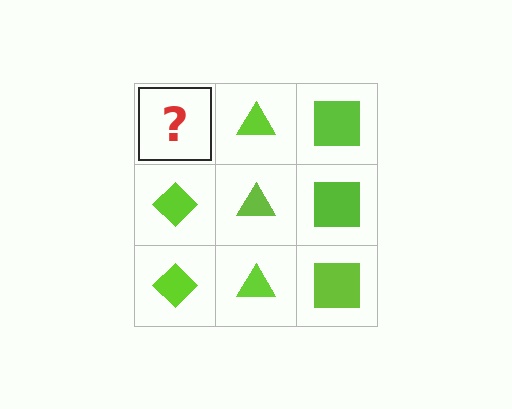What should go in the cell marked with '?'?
The missing cell should contain a lime diamond.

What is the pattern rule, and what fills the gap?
The rule is that each column has a consistent shape. The gap should be filled with a lime diamond.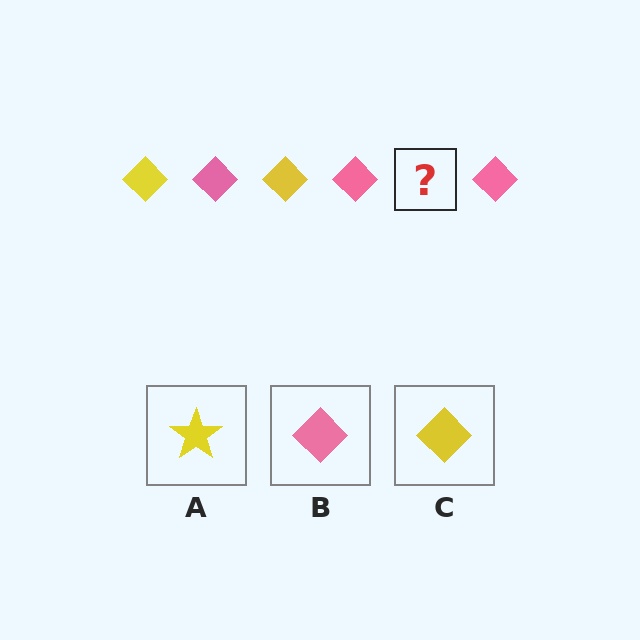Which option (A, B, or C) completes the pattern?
C.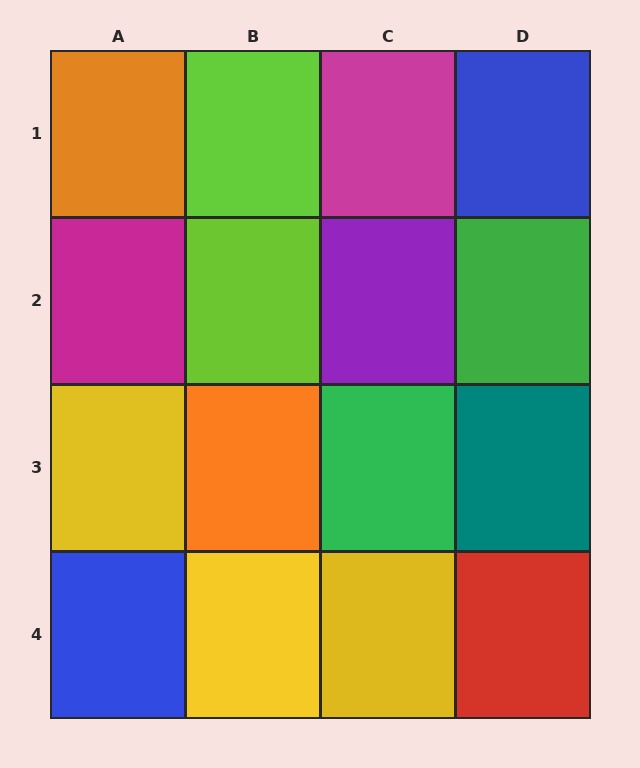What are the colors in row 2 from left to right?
Magenta, lime, purple, green.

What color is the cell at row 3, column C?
Green.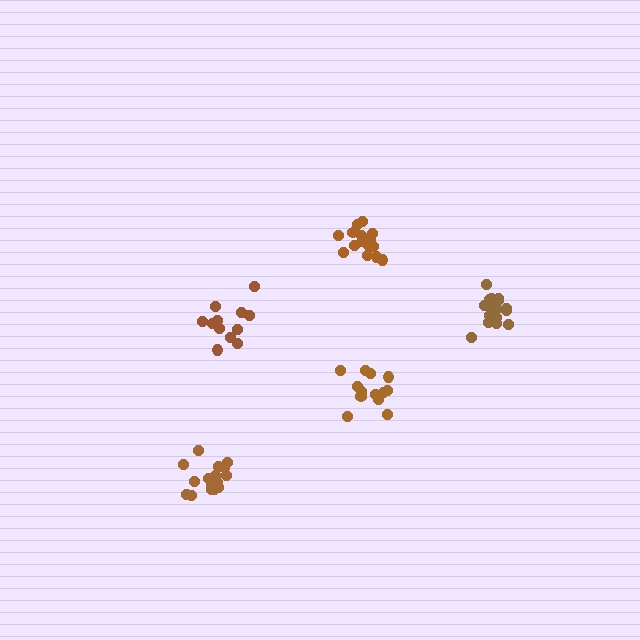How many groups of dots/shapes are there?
There are 5 groups.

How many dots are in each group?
Group 1: 12 dots, Group 2: 15 dots, Group 3: 13 dots, Group 4: 18 dots, Group 5: 18 dots (76 total).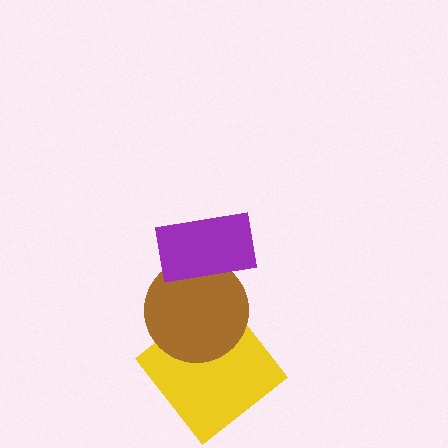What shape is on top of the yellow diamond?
The brown circle is on top of the yellow diamond.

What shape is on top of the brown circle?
The purple rectangle is on top of the brown circle.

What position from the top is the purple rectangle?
The purple rectangle is 1st from the top.